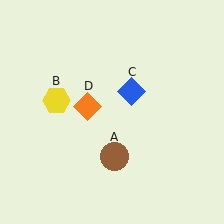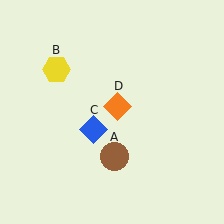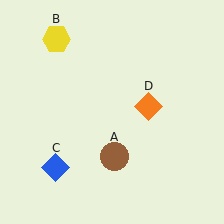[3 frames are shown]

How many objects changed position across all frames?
3 objects changed position: yellow hexagon (object B), blue diamond (object C), orange diamond (object D).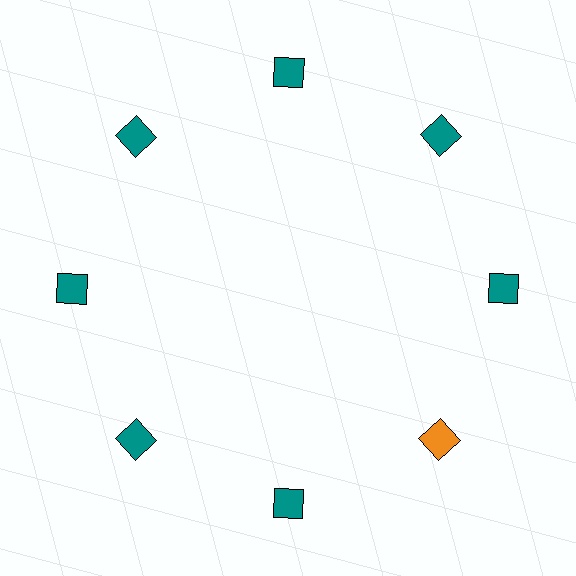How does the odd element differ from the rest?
It has a different color: orange instead of teal.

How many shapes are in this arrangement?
There are 8 shapes arranged in a ring pattern.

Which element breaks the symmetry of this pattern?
The orange square at roughly the 4 o'clock position breaks the symmetry. All other shapes are teal squares.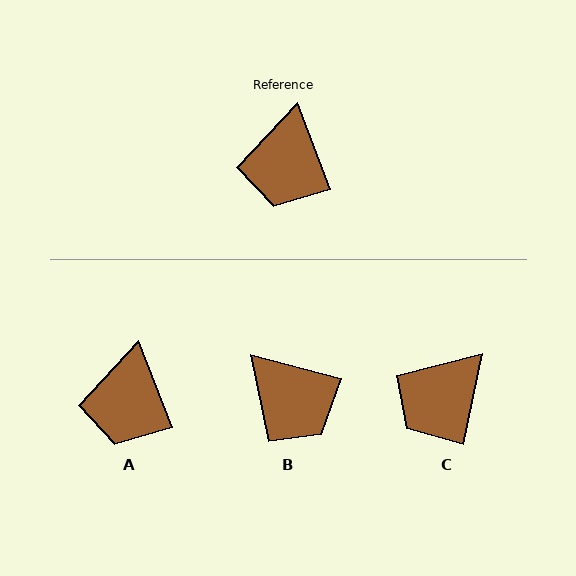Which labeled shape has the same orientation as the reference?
A.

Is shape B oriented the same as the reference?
No, it is off by about 54 degrees.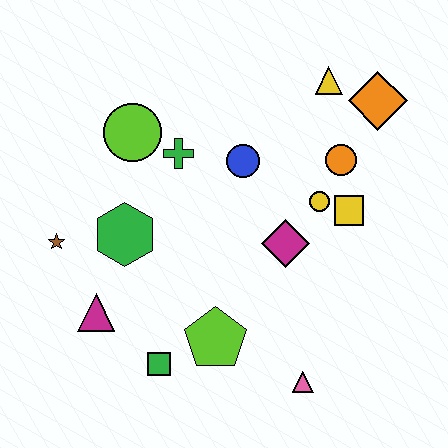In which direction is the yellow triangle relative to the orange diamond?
The yellow triangle is to the left of the orange diamond.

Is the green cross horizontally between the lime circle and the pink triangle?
Yes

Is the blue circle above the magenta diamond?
Yes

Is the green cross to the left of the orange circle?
Yes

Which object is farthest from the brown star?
The orange diamond is farthest from the brown star.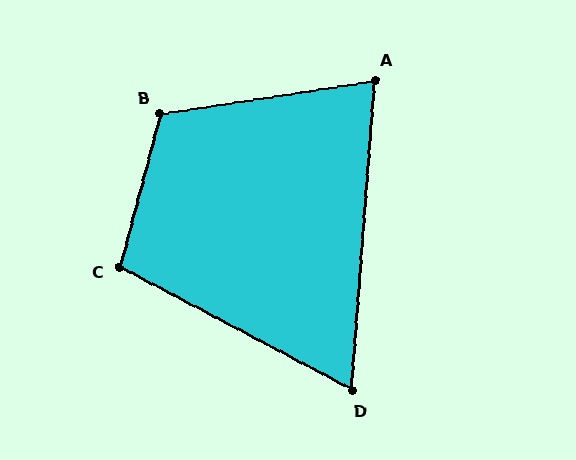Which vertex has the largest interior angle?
B, at approximately 114 degrees.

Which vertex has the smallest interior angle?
D, at approximately 66 degrees.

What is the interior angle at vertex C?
Approximately 103 degrees (obtuse).